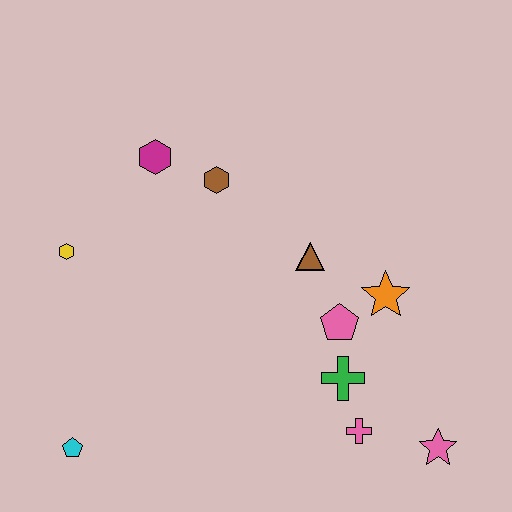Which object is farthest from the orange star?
The cyan pentagon is farthest from the orange star.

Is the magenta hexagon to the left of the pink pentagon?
Yes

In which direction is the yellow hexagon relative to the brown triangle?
The yellow hexagon is to the left of the brown triangle.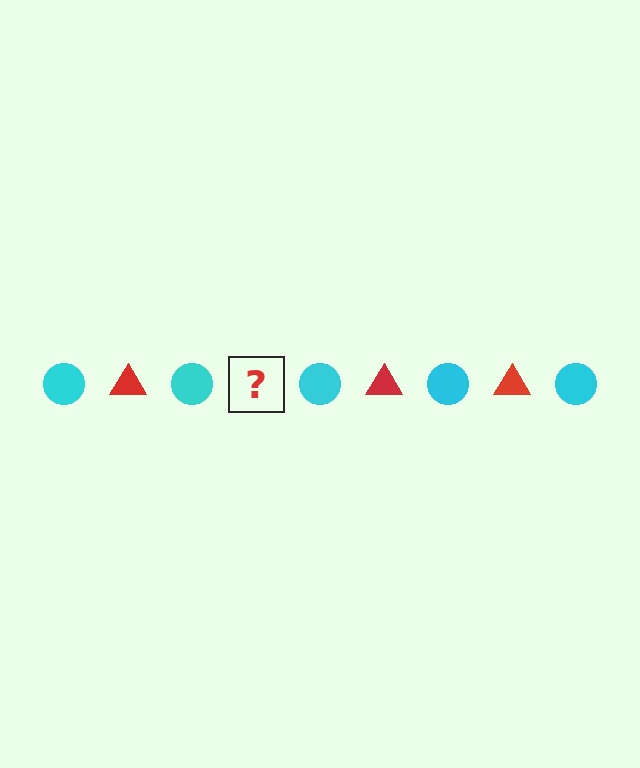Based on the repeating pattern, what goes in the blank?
The blank should be a red triangle.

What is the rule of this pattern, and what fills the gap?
The rule is that the pattern alternates between cyan circle and red triangle. The gap should be filled with a red triangle.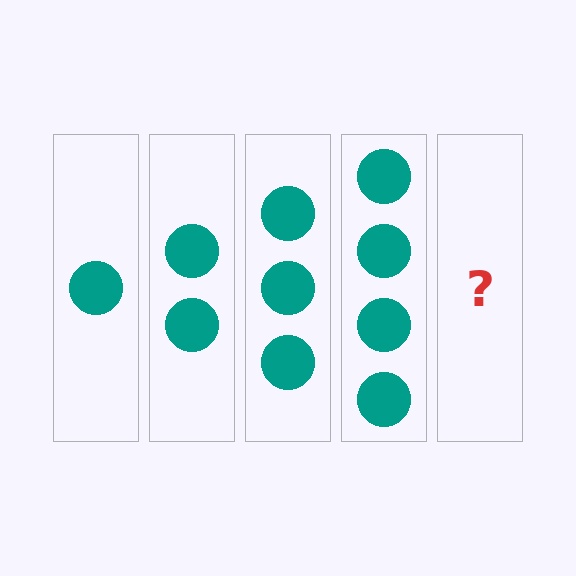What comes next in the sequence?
The next element should be 5 circles.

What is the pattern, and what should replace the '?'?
The pattern is that each step adds one more circle. The '?' should be 5 circles.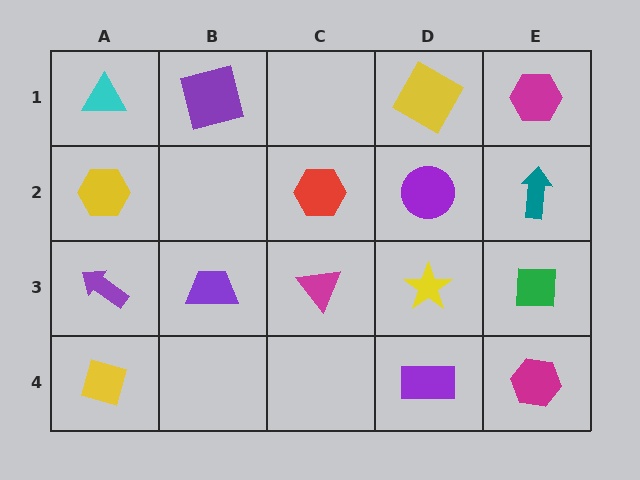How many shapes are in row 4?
3 shapes.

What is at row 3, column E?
A green square.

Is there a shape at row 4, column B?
No, that cell is empty.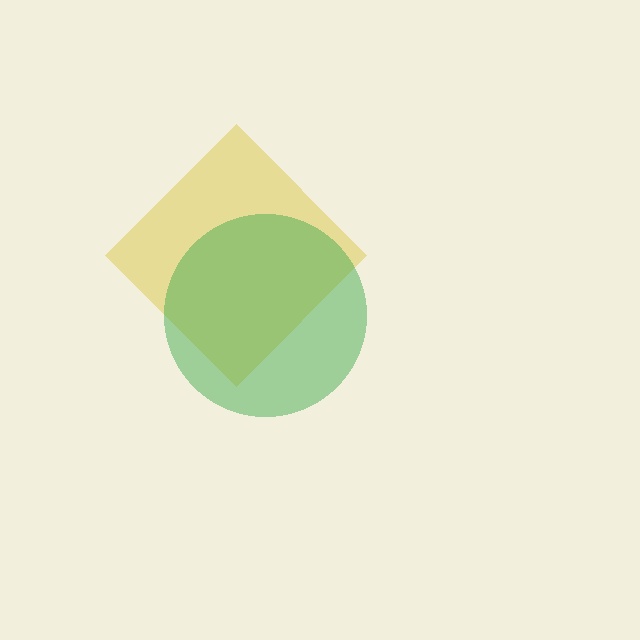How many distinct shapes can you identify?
There are 2 distinct shapes: a yellow diamond, a green circle.